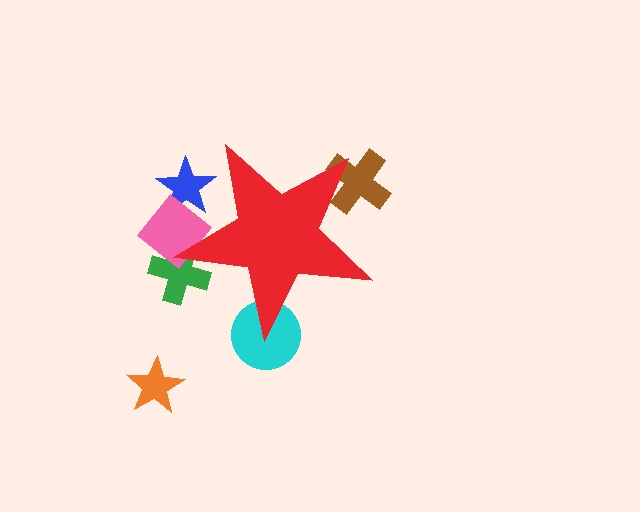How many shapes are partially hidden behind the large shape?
5 shapes are partially hidden.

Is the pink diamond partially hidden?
Yes, the pink diamond is partially hidden behind the red star.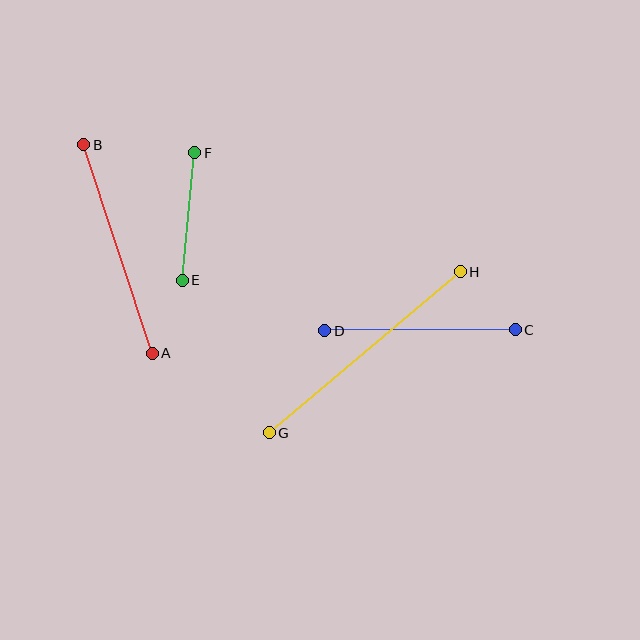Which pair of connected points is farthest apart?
Points G and H are farthest apart.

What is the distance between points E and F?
The distance is approximately 128 pixels.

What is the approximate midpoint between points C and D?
The midpoint is at approximately (420, 330) pixels.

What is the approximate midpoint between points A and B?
The midpoint is at approximately (118, 249) pixels.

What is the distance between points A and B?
The distance is approximately 220 pixels.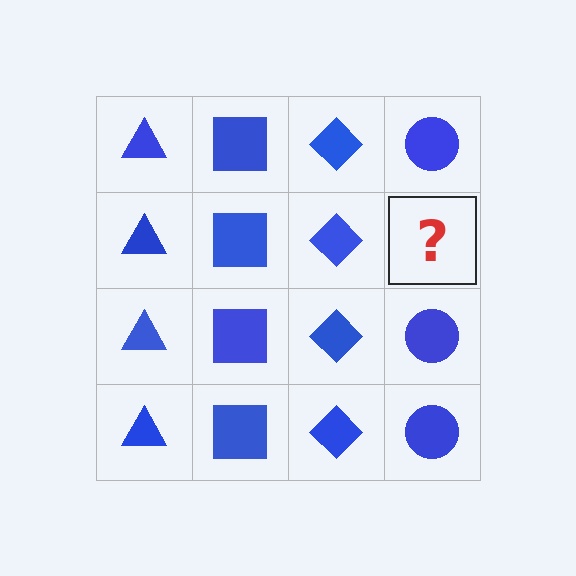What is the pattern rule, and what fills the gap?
The rule is that each column has a consistent shape. The gap should be filled with a blue circle.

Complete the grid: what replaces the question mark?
The question mark should be replaced with a blue circle.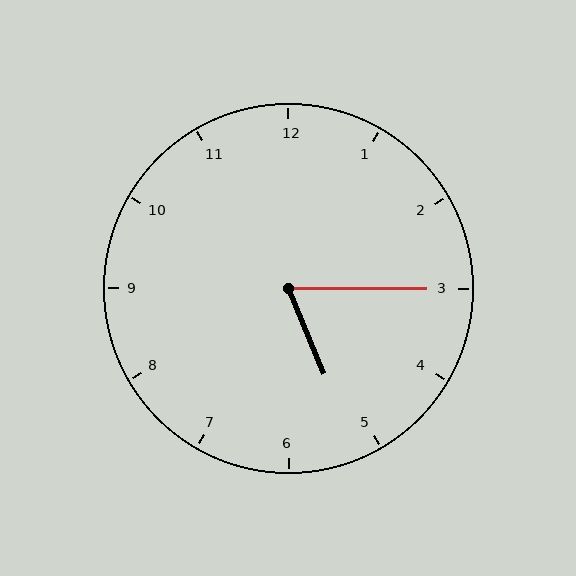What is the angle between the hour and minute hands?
Approximately 68 degrees.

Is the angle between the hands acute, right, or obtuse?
It is acute.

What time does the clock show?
5:15.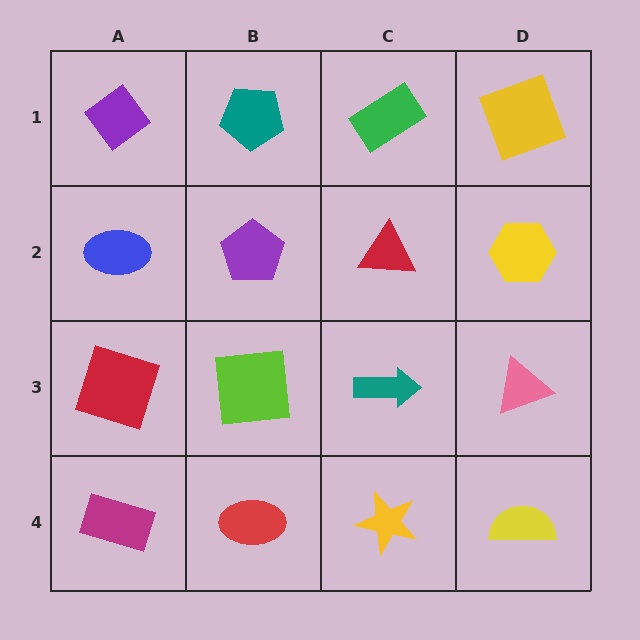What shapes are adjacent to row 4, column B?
A lime square (row 3, column B), a magenta rectangle (row 4, column A), a yellow star (row 4, column C).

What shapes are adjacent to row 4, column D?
A pink triangle (row 3, column D), a yellow star (row 4, column C).